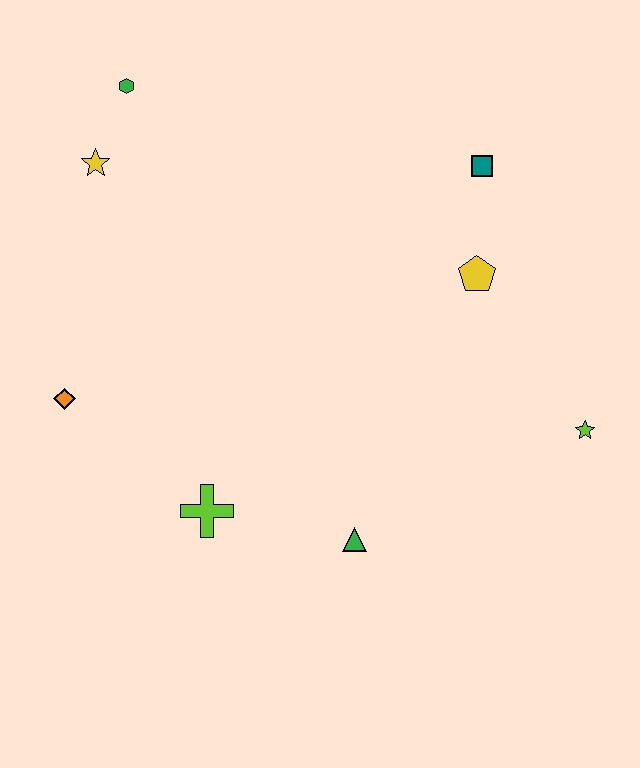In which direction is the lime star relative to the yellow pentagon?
The lime star is below the yellow pentagon.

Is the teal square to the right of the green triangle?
Yes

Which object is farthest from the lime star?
The green hexagon is farthest from the lime star.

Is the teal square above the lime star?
Yes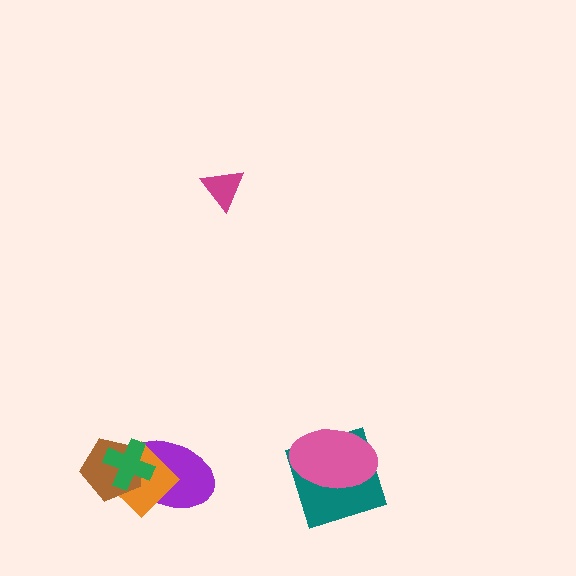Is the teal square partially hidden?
Yes, it is partially covered by another shape.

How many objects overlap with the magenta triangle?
0 objects overlap with the magenta triangle.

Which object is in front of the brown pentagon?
The green cross is in front of the brown pentagon.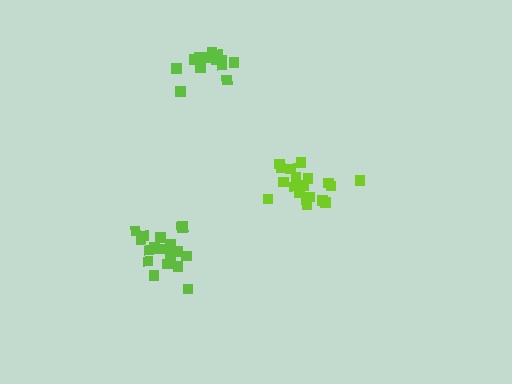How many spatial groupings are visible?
There are 3 spatial groupings.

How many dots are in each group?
Group 1: 18 dots, Group 2: 20 dots, Group 3: 14 dots (52 total).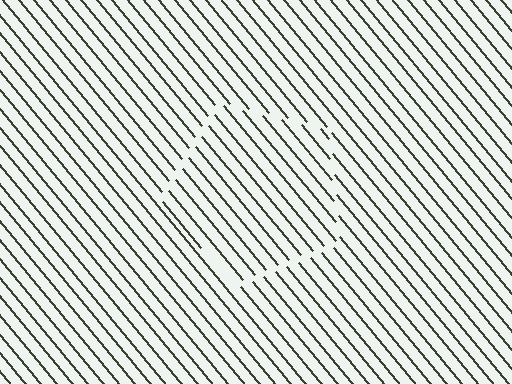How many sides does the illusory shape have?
5 sides — the line-ends trace a pentagon.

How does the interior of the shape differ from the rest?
The interior of the shape contains the same grating, shifted by half a period — the contour is defined by the phase discontinuity where line-ends from the inner and outer gratings abut.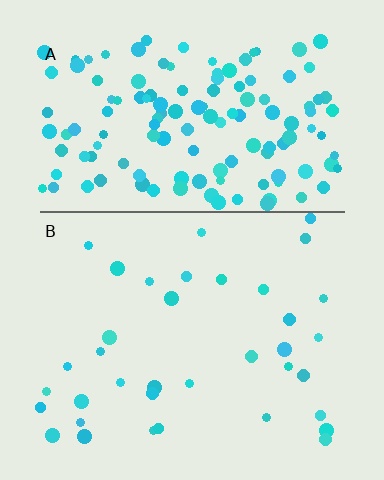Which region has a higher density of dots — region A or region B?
A (the top).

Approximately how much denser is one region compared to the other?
Approximately 3.8× — region A over region B.